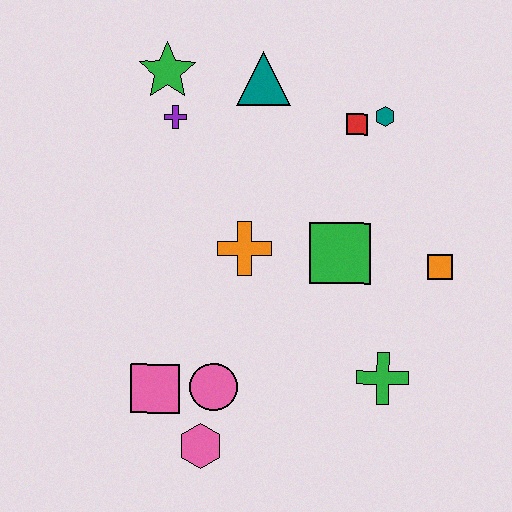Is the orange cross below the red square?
Yes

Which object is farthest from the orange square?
The green star is farthest from the orange square.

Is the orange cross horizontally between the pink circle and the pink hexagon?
No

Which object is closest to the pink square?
The pink circle is closest to the pink square.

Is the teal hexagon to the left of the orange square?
Yes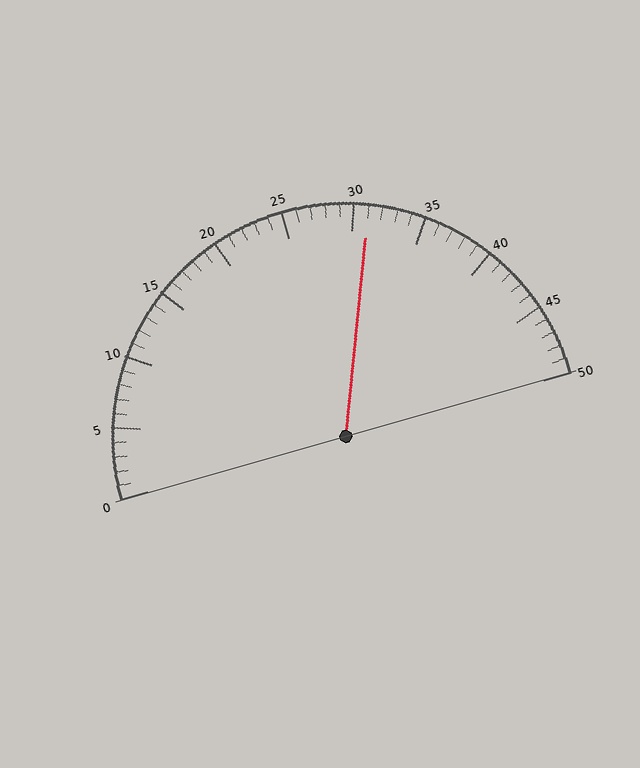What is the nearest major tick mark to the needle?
The nearest major tick mark is 30.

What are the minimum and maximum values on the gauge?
The gauge ranges from 0 to 50.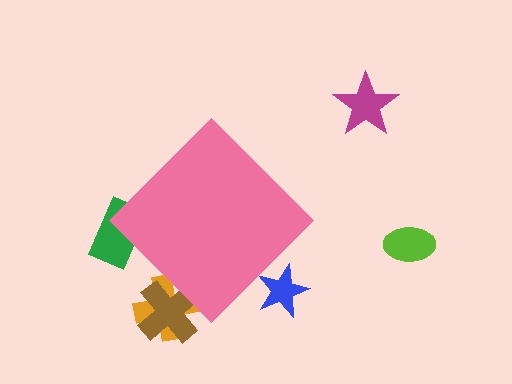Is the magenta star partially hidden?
No, the magenta star is fully visible.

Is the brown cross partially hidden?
Yes, the brown cross is partially hidden behind the pink diamond.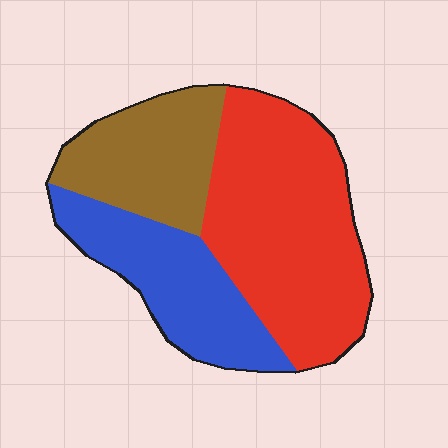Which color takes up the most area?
Red, at roughly 50%.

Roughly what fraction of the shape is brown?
Brown takes up between a sixth and a third of the shape.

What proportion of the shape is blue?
Blue covers about 25% of the shape.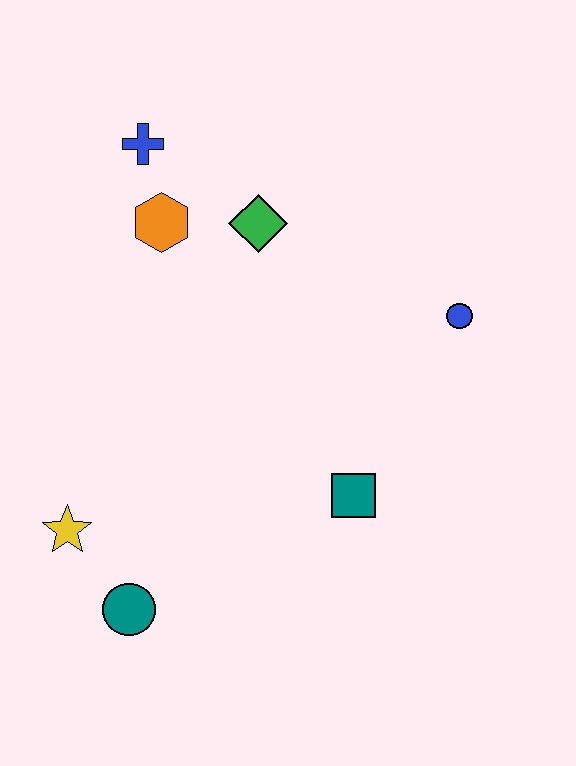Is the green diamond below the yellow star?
No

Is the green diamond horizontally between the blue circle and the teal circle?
Yes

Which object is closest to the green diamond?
The orange hexagon is closest to the green diamond.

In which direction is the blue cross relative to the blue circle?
The blue cross is to the left of the blue circle.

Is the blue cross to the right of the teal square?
No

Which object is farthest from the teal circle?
The blue cross is farthest from the teal circle.